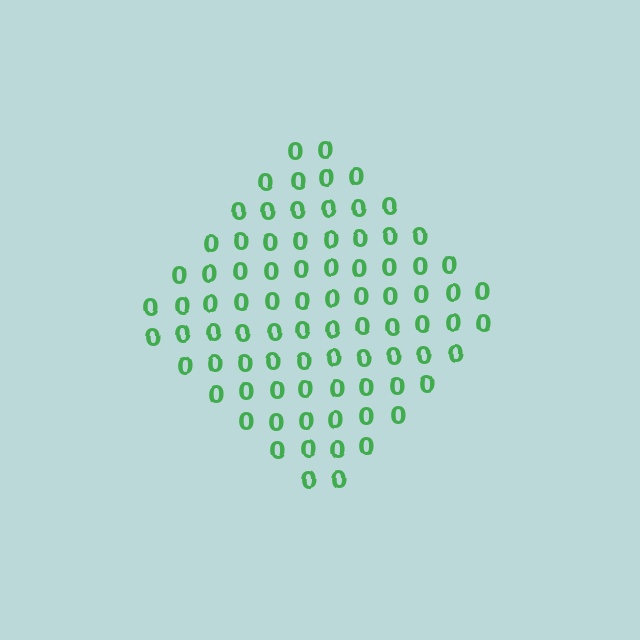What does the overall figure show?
The overall figure shows a diamond.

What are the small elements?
The small elements are digit 0's.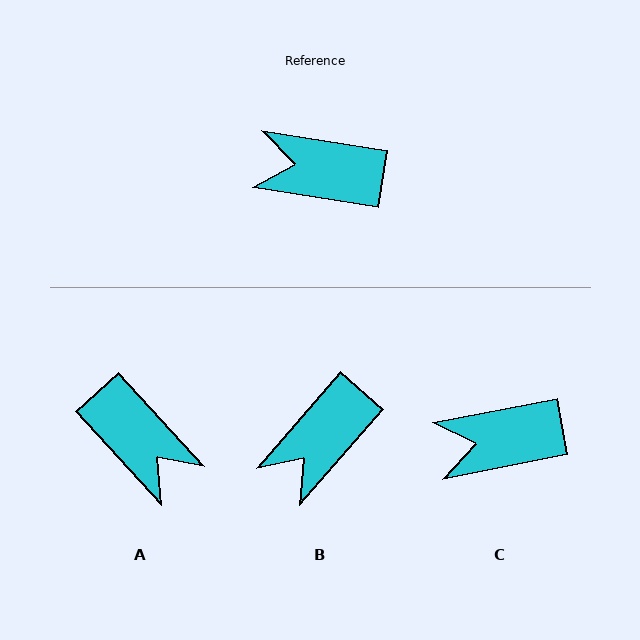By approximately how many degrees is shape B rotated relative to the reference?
Approximately 58 degrees counter-clockwise.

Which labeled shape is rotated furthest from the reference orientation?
A, about 141 degrees away.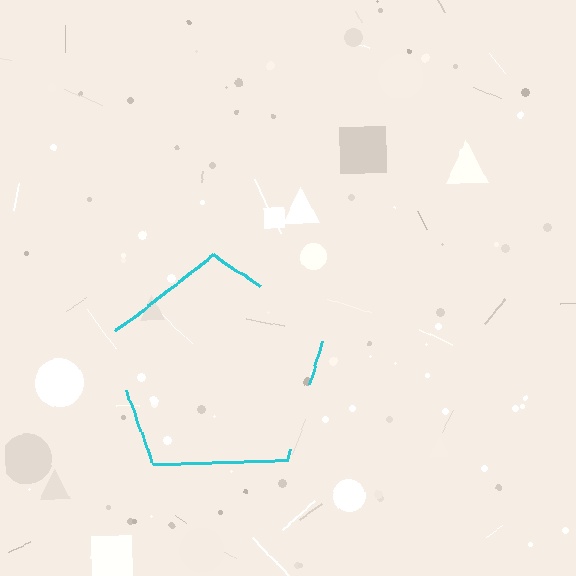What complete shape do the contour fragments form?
The contour fragments form a pentagon.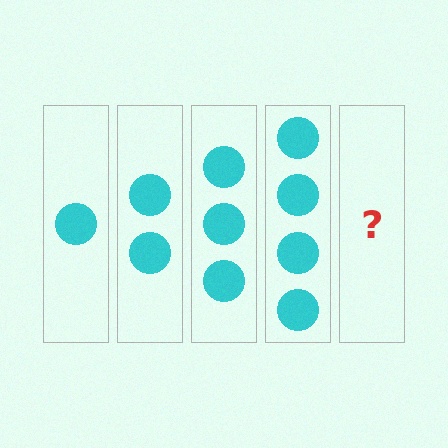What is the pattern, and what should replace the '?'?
The pattern is that each step adds one more circle. The '?' should be 5 circles.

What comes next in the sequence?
The next element should be 5 circles.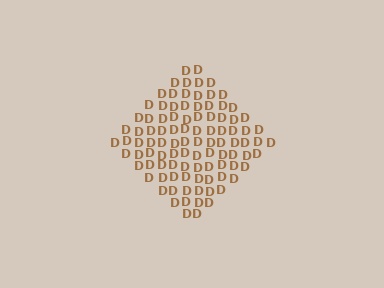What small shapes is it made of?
It is made of small letter D's.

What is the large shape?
The large shape is a diamond.